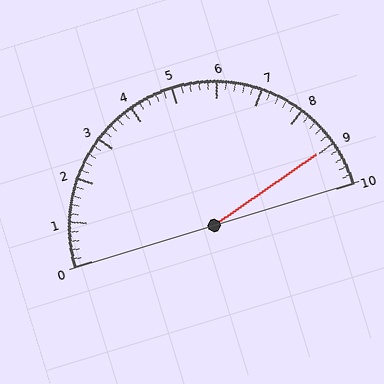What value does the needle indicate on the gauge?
The needle indicates approximately 9.0.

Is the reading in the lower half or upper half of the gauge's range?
The reading is in the upper half of the range (0 to 10).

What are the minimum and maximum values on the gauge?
The gauge ranges from 0 to 10.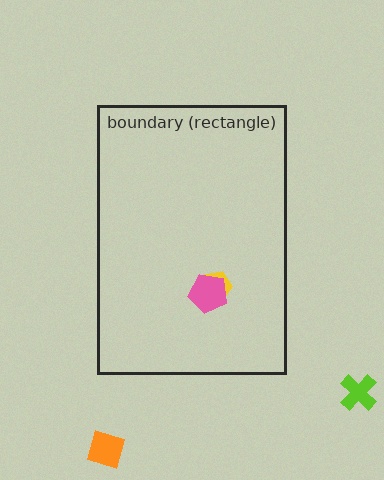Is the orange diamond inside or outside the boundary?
Outside.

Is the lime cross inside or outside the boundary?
Outside.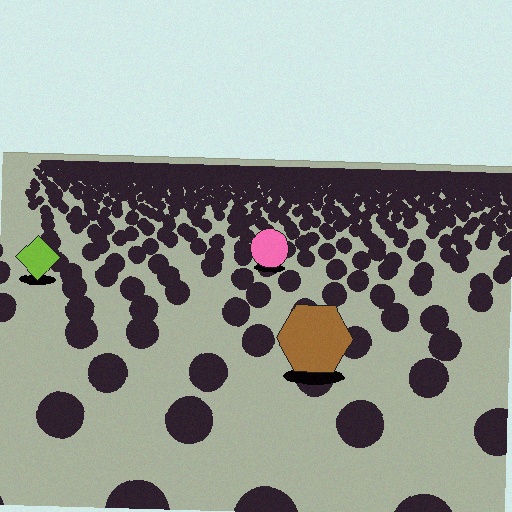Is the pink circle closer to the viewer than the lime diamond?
No. The lime diamond is closer — you can tell from the texture gradient: the ground texture is coarser near it.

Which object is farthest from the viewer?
The pink circle is farthest from the viewer. It appears smaller and the ground texture around it is denser.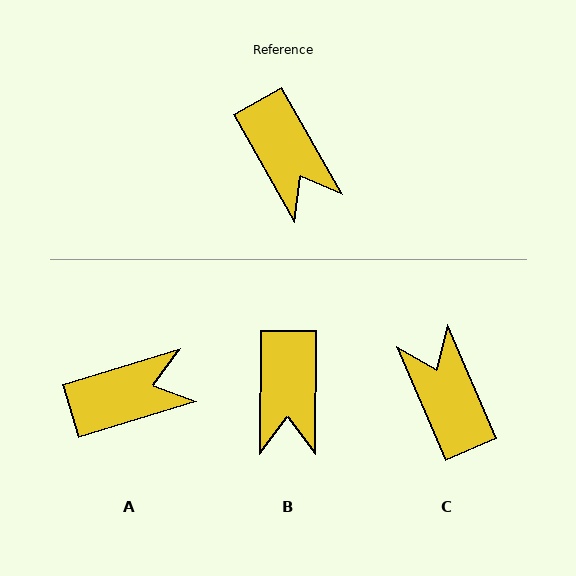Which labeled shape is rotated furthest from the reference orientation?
C, about 173 degrees away.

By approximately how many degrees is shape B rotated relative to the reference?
Approximately 30 degrees clockwise.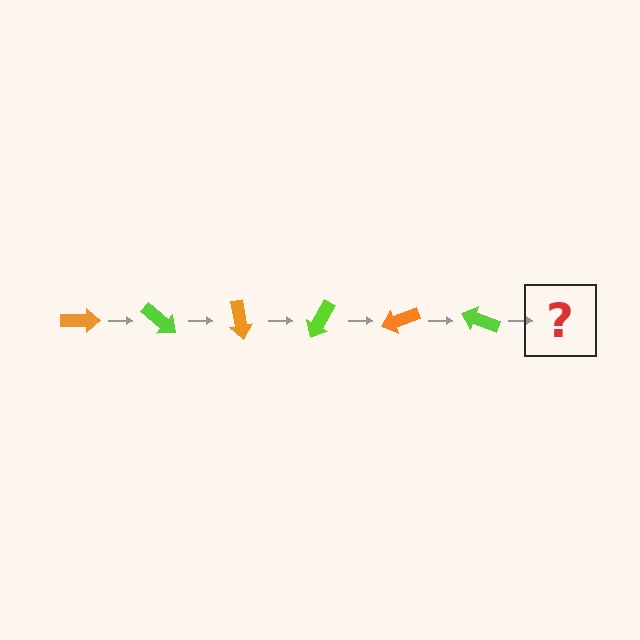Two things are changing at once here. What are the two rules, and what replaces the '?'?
The two rules are that it rotates 40 degrees each step and the color cycles through orange and lime. The '?' should be an orange arrow, rotated 240 degrees from the start.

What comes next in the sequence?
The next element should be an orange arrow, rotated 240 degrees from the start.